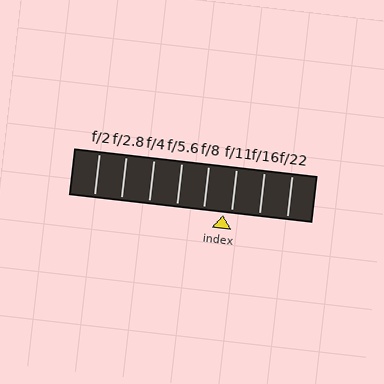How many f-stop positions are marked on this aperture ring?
There are 8 f-stop positions marked.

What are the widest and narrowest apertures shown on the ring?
The widest aperture shown is f/2 and the narrowest is f/22.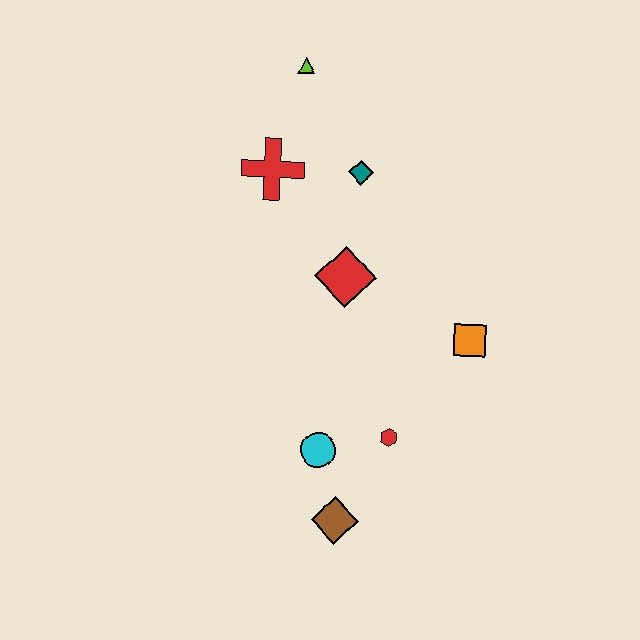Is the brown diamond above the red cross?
No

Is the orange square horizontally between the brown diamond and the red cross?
No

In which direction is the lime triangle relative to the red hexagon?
The lime triangle is above the red hexagon.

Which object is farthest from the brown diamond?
The lime triangle is farthest from the brown diamond.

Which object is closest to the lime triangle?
The red cross is closest to the lime triangle.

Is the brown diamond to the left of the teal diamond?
Yes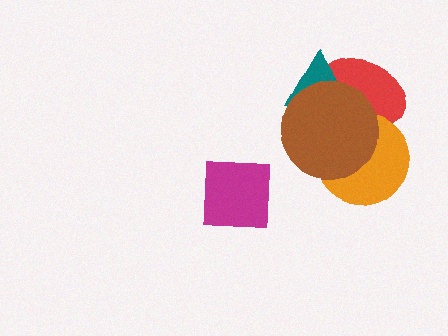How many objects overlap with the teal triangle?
3 objects overlap with the teal triangle.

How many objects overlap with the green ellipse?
4 objects overlap with the green ellipse.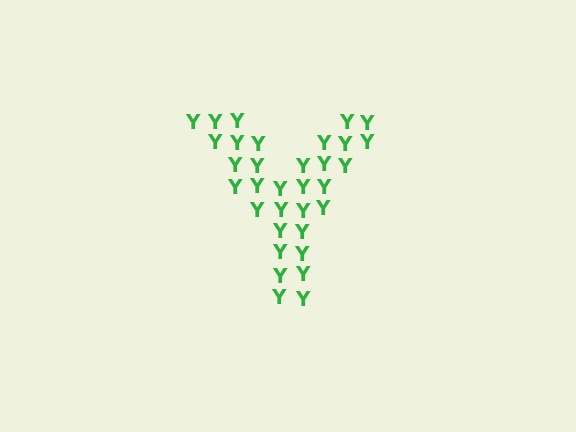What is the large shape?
The large shape is the letter Y.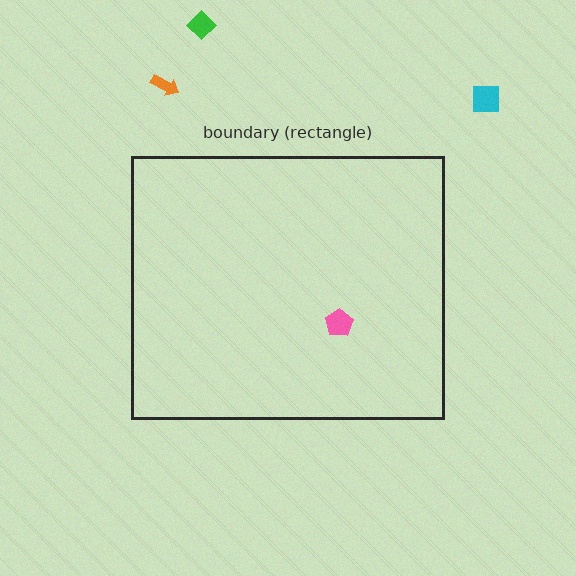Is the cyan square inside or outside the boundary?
Outside.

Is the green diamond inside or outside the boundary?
Outside.